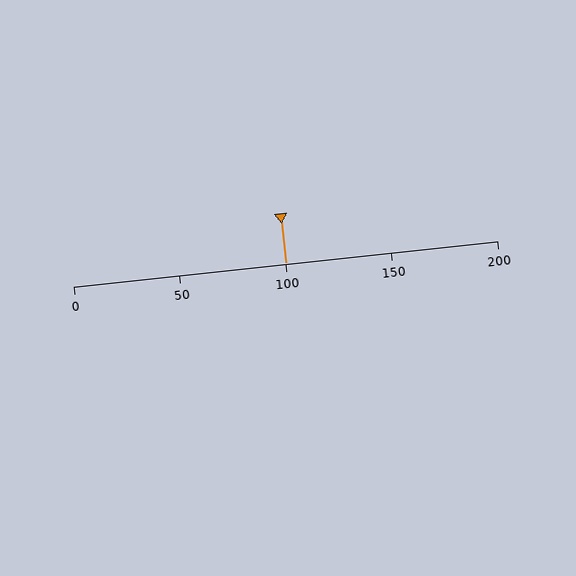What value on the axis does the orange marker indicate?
The marker indicates approximately 100.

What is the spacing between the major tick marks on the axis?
The major ticks are spaced 50 apart.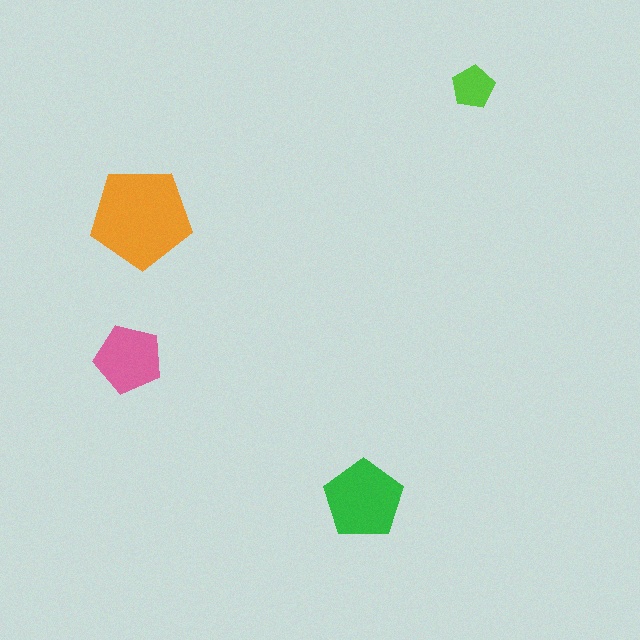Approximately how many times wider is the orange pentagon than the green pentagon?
About 1.5 times wider.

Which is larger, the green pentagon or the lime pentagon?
The green one.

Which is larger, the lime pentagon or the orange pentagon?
The orange one.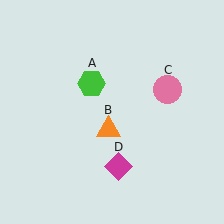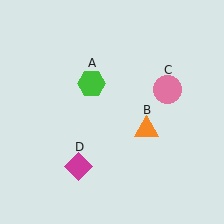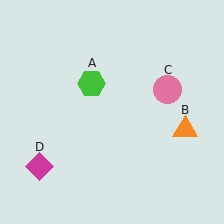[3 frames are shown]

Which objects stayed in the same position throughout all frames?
Green hexagon (object A) and pink circle (object C) remained stationary.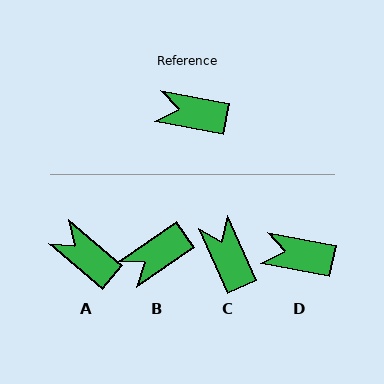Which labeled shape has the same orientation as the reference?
D.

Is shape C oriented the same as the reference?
No, it is off by about 55 degrees.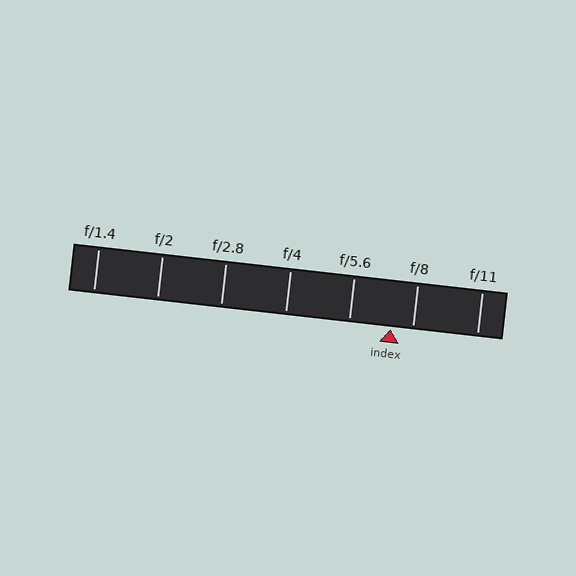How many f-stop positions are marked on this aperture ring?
There are 7 f-stop positions marked.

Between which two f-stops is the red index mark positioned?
The index mark is between f/5.6 and f/8.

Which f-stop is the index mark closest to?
The index mark is closest to f/8.